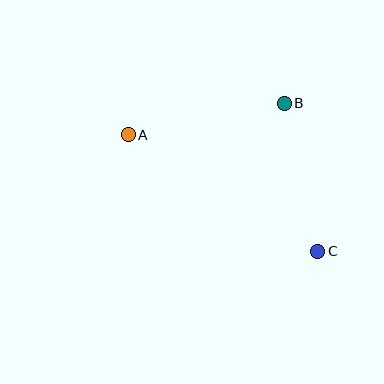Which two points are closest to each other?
Points B and C are closest to each other.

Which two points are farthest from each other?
Points A and C are farthest from each other.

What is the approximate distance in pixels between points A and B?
The distance between A and B is approximately 159 pixels.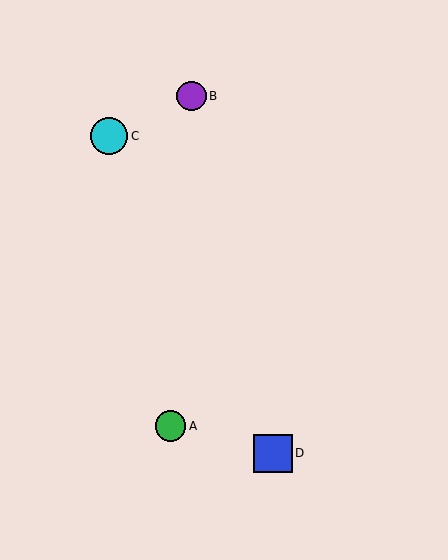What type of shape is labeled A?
Shape A is a green circle.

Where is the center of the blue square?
The center of the blue square is at (273, 453).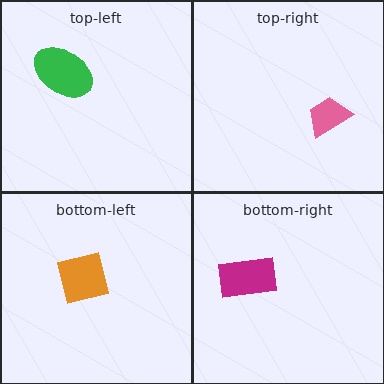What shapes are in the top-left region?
The green ellipse.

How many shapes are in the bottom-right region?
1.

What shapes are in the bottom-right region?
The magenta rectangle.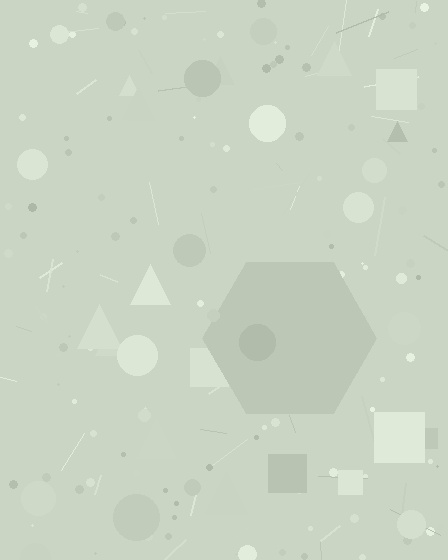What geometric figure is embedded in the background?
A hexagon is embedded in the background.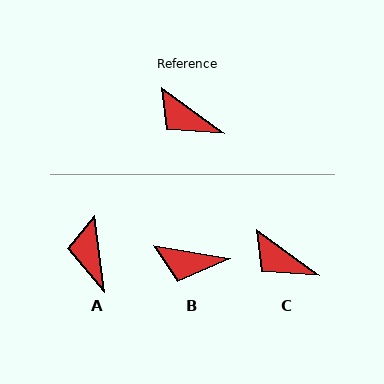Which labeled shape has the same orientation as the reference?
C.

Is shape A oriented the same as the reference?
No, it is off by about 46 degrees.